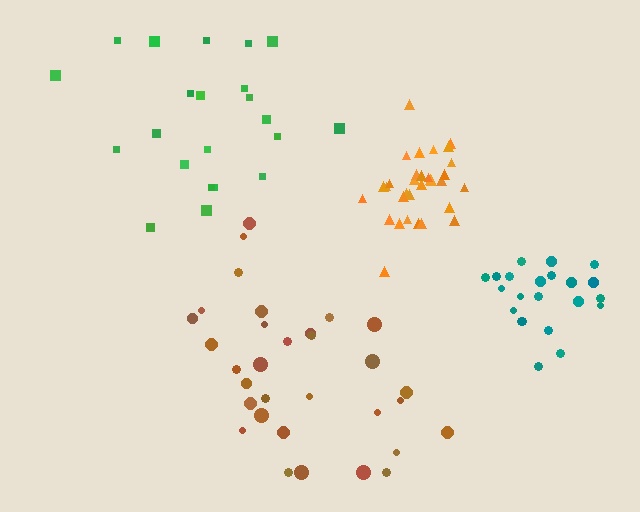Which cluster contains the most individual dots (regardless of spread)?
Brown (32).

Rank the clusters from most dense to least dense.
orange, teal, brown, green.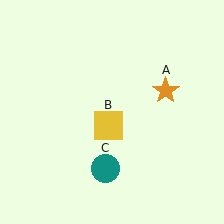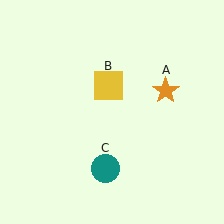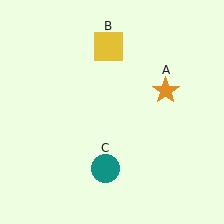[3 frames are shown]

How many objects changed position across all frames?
1 object changed position: yellow square (object B).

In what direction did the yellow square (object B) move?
The yellow square (object B) moved up.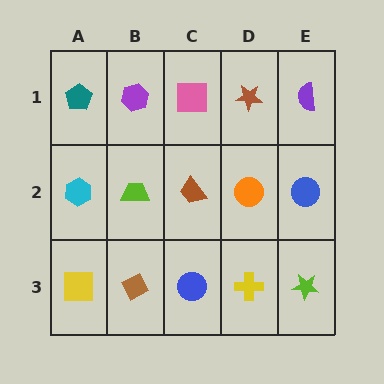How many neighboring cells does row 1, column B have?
3.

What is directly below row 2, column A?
A yellow square.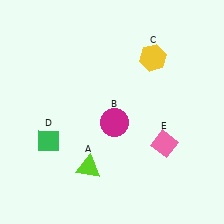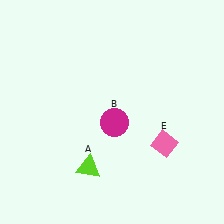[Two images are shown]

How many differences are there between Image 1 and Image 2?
There are 2 differences between the two images.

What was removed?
The yellow hexagon (C), the green diamond (D) were removed in Image 2.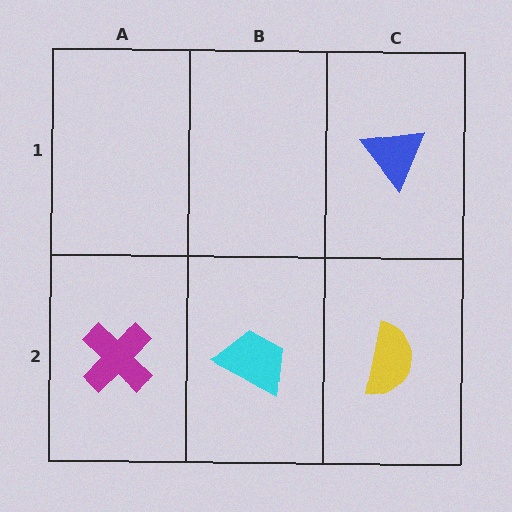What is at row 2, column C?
A yellow semicircle.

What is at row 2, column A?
A magenta cross.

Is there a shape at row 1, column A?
No, that cell is empty.